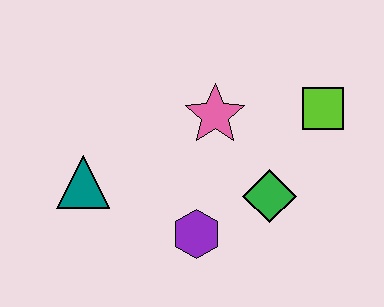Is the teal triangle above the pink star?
No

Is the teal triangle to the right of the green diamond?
No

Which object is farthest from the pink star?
The teal triangle is farthest from the pink star.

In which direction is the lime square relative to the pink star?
The lime square is to the right of the pink star.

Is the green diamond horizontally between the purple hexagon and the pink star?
No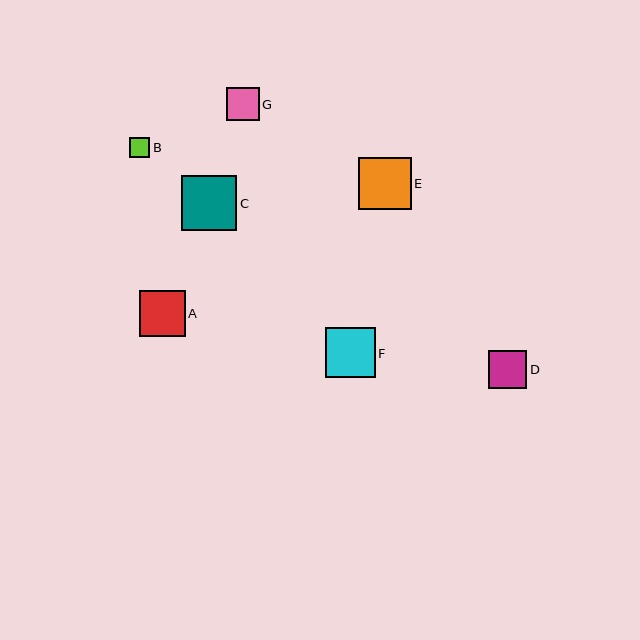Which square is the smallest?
Square B is the smallest with a size of approximately 20 pixels.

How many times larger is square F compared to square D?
Square F is approximately 1.3 times the size of square D.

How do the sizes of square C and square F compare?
Square C and square F are approximately the same size.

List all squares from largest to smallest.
From largest to smallest: C, E, F, A, D, G, B.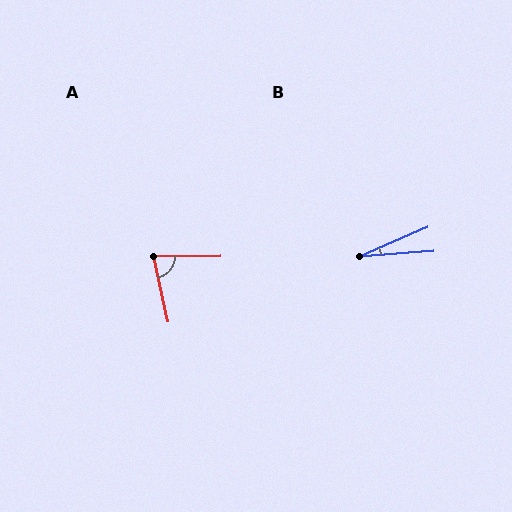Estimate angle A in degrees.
Approximately 78 degrees.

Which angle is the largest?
A, at approximately 78 degrees.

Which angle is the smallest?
B, at approximately 19 degrees.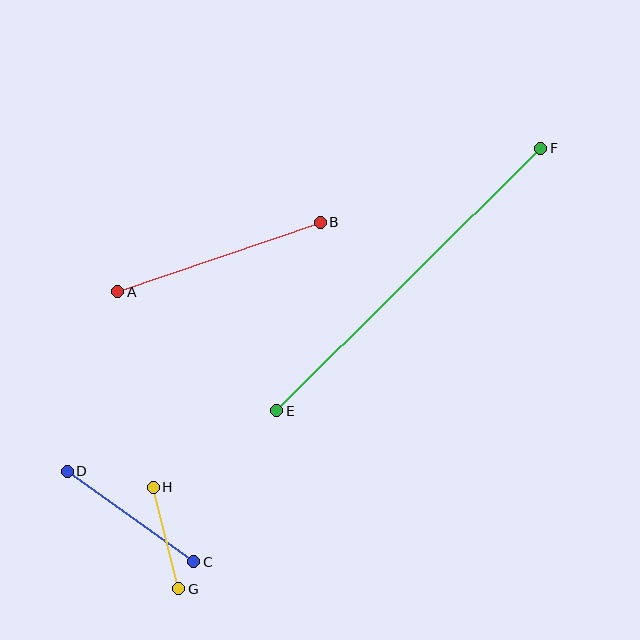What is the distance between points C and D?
The distance is approximately 155 pixels.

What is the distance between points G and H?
The distance is approximately 105 pixels.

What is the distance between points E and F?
The distance is approximately 372 pixels.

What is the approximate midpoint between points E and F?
The midpoint is at approximately (409, 280) pixels.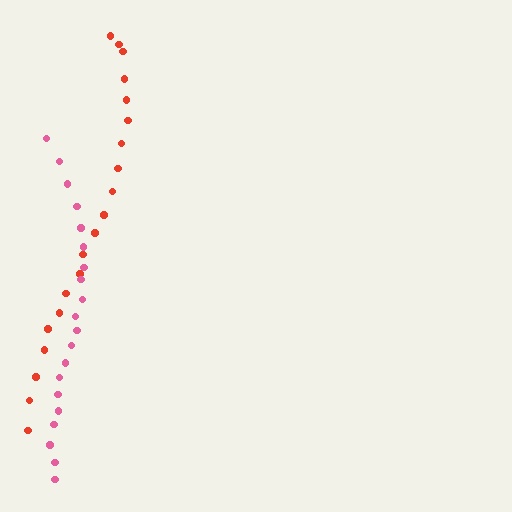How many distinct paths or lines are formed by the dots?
There are 2 distinct paths.